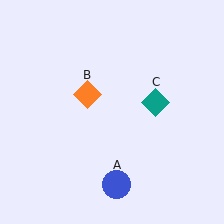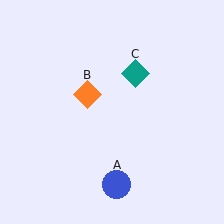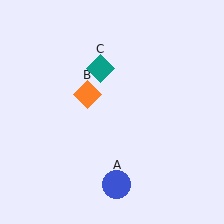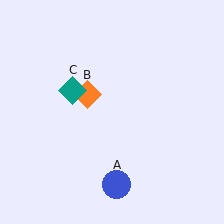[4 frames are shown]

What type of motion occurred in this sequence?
The teal diamond (object C) rotated counterclockwise around the center of the scene.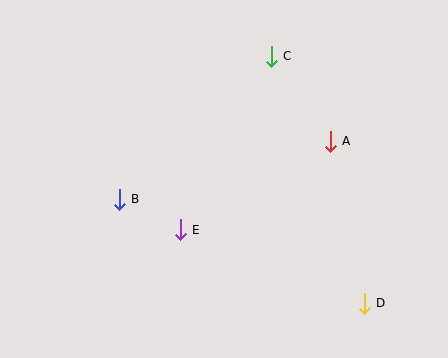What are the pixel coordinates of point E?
Point E is at (180, 230).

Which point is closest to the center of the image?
Point E at (180, 230) is closest to the center.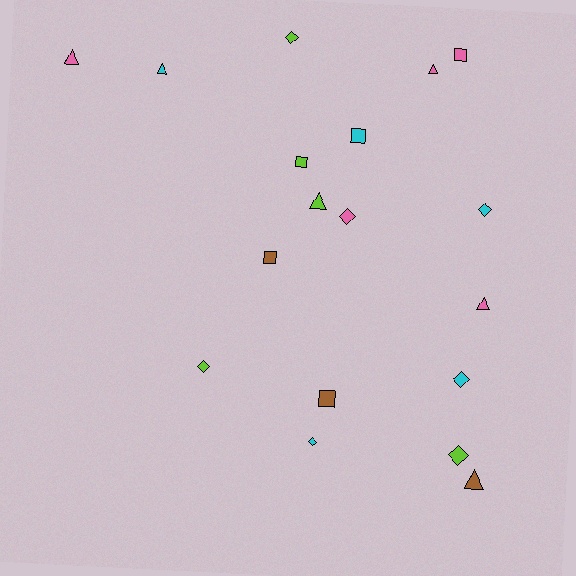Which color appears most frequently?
Lime, with 5 objects.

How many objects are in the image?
There are 18 objects.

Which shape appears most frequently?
Diamond, with 7 objects.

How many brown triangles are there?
There is 1 brown triangle.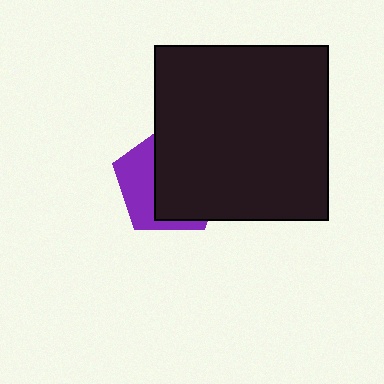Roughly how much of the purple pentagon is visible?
A small part of it is visible (roughly 36%).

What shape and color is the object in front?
The object in front is a black square.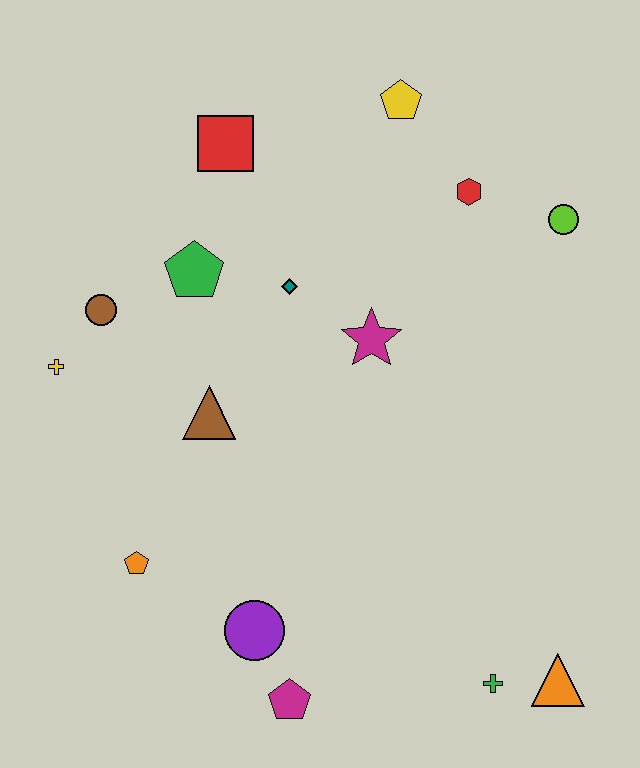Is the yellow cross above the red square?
No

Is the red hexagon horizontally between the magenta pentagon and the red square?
No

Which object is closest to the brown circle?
The yellow cross is closest to the brown circle.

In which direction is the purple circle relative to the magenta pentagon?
The purple circle is above the magenta pentagon.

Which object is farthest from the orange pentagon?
The lime circle is farthest from the orange pentagon.